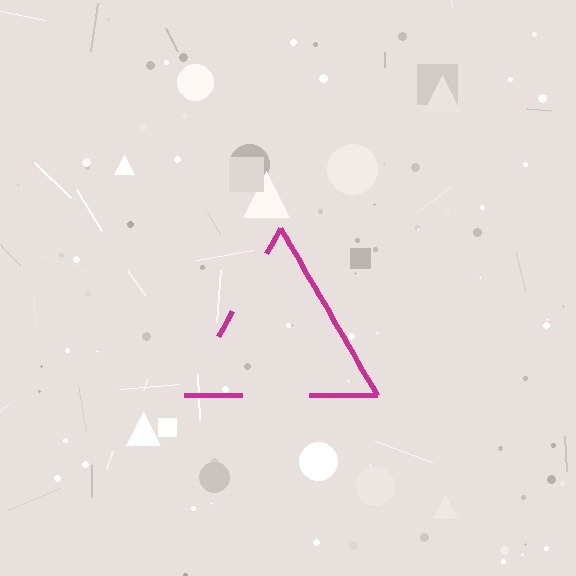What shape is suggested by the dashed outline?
The dashed outline suggests a triangle.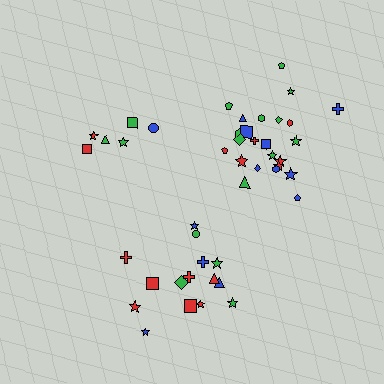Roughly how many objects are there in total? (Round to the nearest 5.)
Roughly 45 objects in total.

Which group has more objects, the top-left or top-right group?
The top-right group.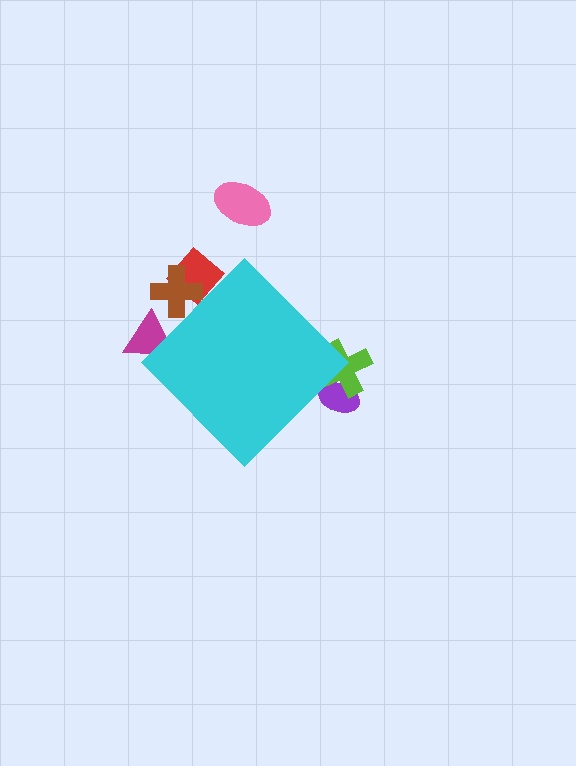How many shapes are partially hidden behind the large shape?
5 shapes are partially hidden.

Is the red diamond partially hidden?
Yes, the red diamond is partially hidden behind the cyan diamond.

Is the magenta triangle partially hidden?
Yes, the magenta triangle is partially hidden behind the cyan diamond.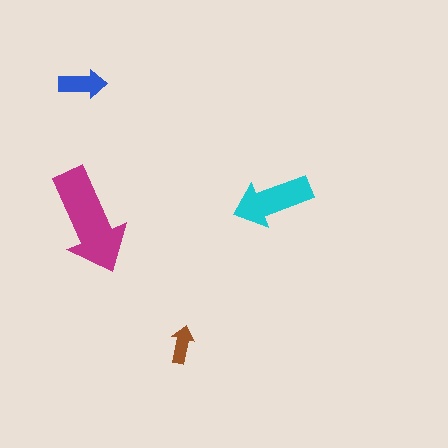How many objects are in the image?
There are 4 objects in the image.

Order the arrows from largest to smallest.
the magenta one, the cyan one, the blue one, the brown one.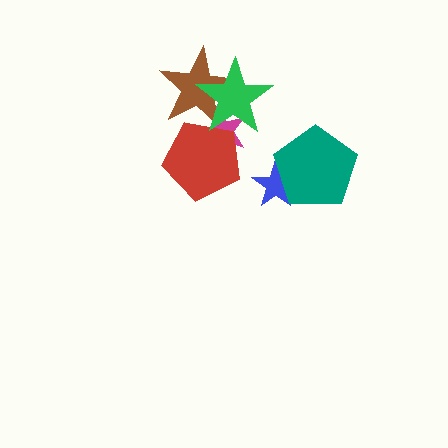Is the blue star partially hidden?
Yes, it is partially covered by another shape.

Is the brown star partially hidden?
Yes, it is partially covered by another shape.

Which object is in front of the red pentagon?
The green star is in front of the red pentagon.